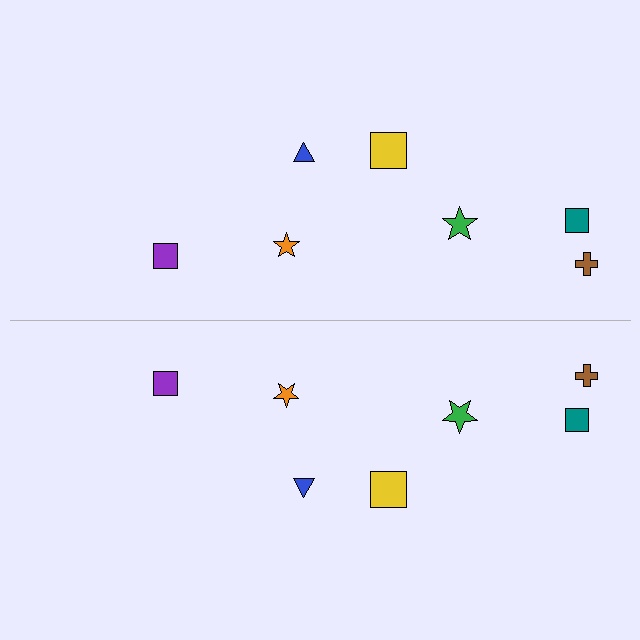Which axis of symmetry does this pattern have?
The pattern has a horizontal axis of symmetry running through the center of the image.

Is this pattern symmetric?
Yes, this pattern has bilateral (reflection) symmetry.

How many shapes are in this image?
There are 14 shapes in this image.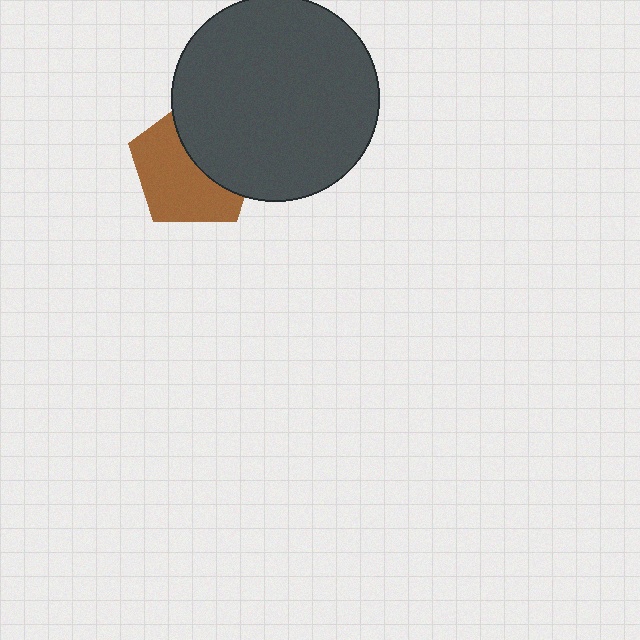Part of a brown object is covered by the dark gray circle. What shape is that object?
It is a pentagon.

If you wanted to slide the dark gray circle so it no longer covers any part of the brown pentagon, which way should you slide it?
Slide it right — that is the most direct way to separate the two shapes.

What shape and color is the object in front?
The object in front is a dark gray circle.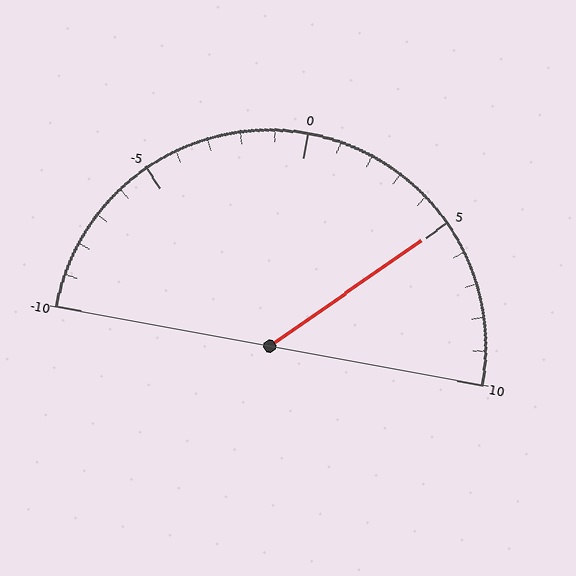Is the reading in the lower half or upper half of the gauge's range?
The reading is in the upper half of the range (-10 to 10).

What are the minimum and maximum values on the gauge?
The gauge ranges from -10 to 10.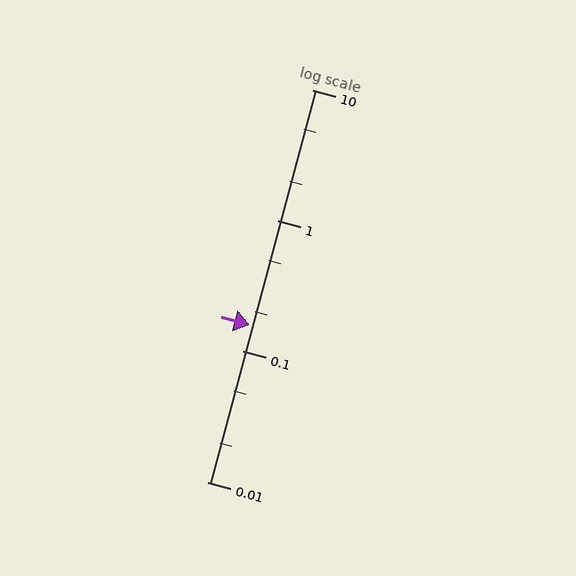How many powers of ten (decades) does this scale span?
The scale spans 3 decades, from 0.01 to 10.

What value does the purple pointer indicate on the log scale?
The pointer indicates approximately 0.16.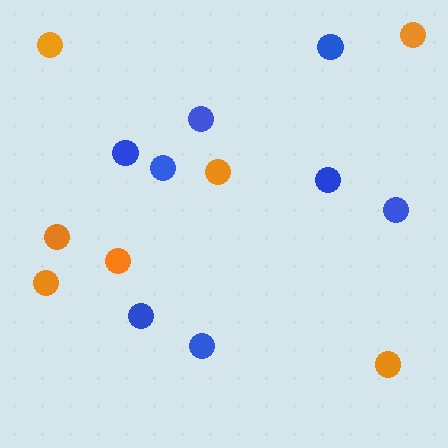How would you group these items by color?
There are 2 groups: one group of blue circles (8) and one group of orange circles (7).